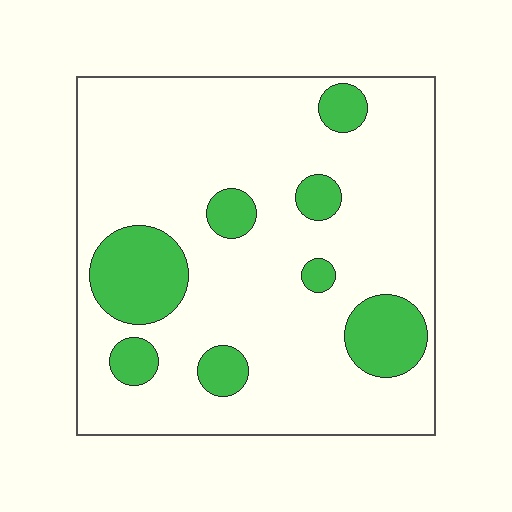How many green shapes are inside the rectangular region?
8.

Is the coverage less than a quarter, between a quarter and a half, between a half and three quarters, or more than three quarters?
Less than a quarter.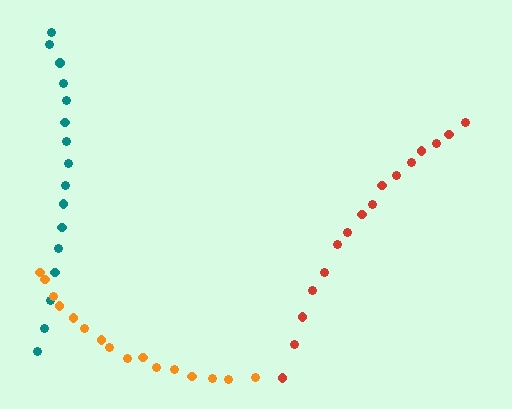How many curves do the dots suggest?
There are 3 distinct paths.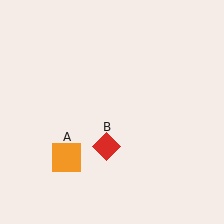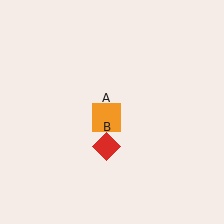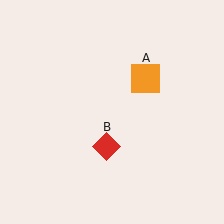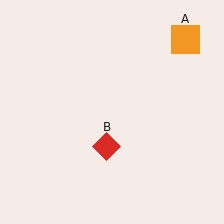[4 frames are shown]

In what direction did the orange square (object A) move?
The orange square (object A) moved up and to the right.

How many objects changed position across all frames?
1 object changed position: orange square (object A).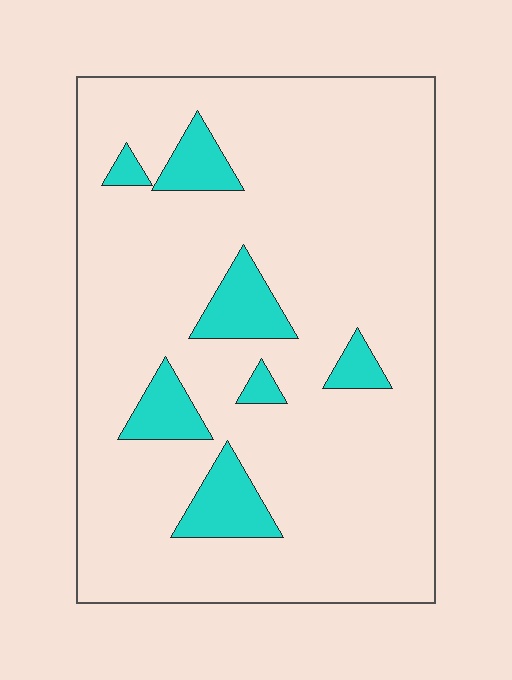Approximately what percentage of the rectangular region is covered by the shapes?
Approximately 10%.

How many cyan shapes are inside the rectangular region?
7.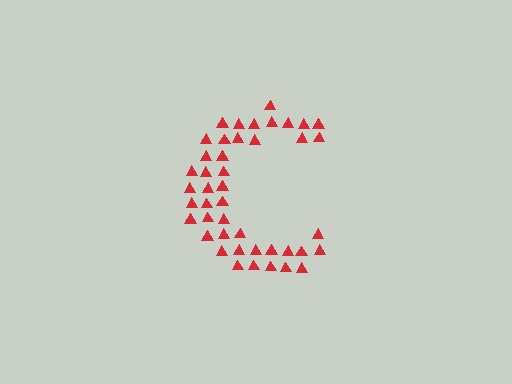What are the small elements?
The small elements are triangles.